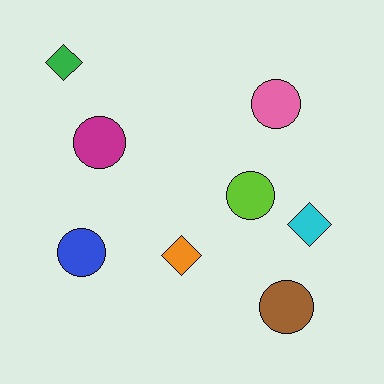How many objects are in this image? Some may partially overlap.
There are 8 objects.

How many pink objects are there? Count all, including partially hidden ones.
There is 1 pink object.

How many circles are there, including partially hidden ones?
There are 5 circles.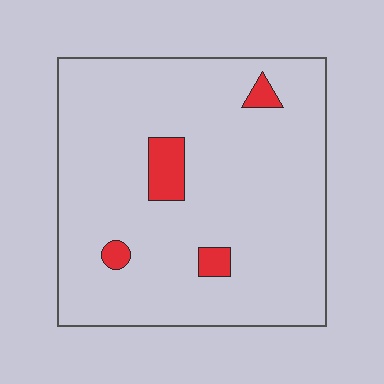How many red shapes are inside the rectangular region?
4.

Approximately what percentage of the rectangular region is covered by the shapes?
Approximately 5%.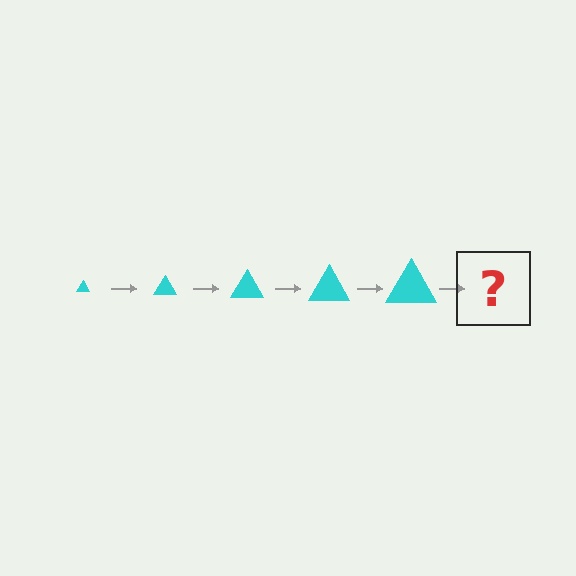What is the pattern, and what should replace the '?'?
The pattern is that the triangle gets progressively larger each step. The '?' should be a cyan triangle, larger than the previous one.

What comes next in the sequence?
The next element should be a cyan triangle, larger than the previous one.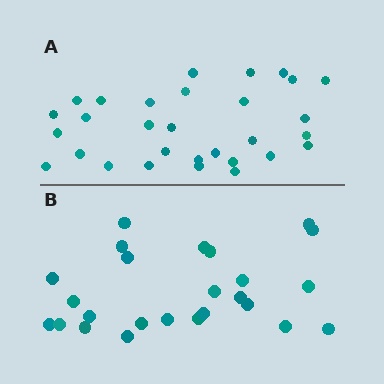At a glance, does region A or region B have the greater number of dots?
Region A (the top region) has more dots.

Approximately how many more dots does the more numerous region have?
Region A has about 5 more dots than region B.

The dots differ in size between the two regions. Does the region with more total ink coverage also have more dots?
No. Region B has more total ink coverage because its dots are larger, but region A actually contains more individual dots. Total area can be misleading — the number of items is what matters here.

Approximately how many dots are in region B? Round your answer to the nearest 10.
About 20 dots. (The exact count is 25, which rounds to 20.)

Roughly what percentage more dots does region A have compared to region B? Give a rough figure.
About 20% more.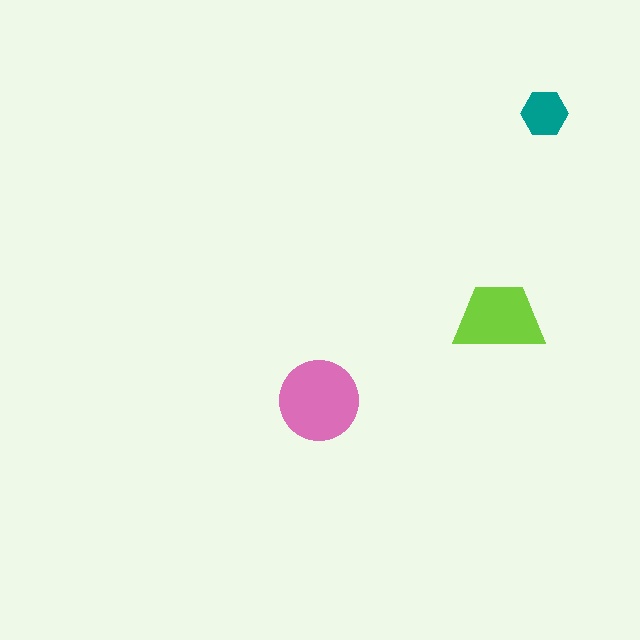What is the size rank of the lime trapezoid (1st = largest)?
2nd.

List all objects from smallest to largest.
The teal hexagon, the lime trapezoid, the pink circle.